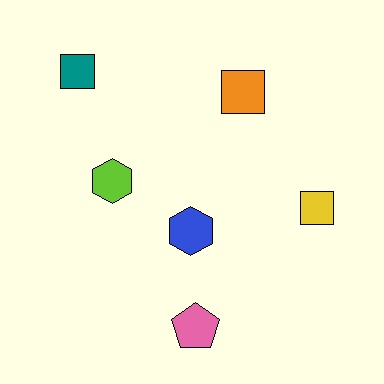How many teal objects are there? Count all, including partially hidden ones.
There is 1 teal object.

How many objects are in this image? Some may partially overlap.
There are 6 objects.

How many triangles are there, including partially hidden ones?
There are no triangles.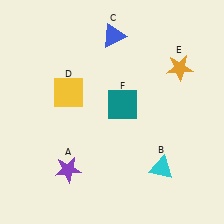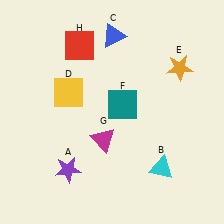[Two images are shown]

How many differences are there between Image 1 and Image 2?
There are 2 differences between the two images.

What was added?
A magenta triangle (G), a red square (H) were added in Image 2.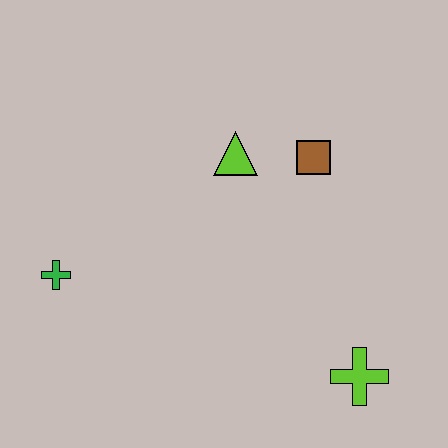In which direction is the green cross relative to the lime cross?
The green cross is to the left of the lime cross.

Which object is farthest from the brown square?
The green cross is farthest from the brown square.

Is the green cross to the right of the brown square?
No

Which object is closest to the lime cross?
The brown square is closest to the lime cross.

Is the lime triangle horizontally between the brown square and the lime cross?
No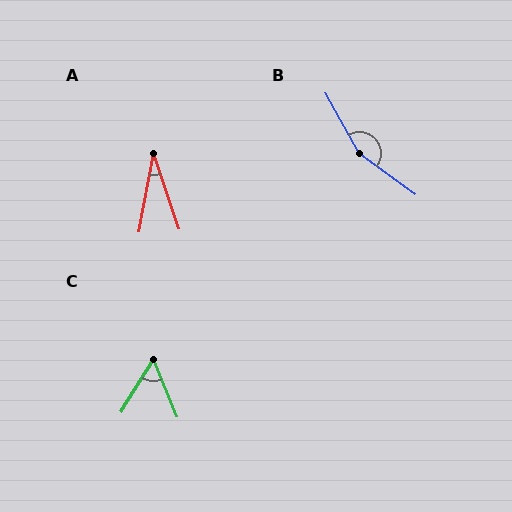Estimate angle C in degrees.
Approximately 54 degrees.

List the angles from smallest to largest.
A (30°), C (54°), B (155°).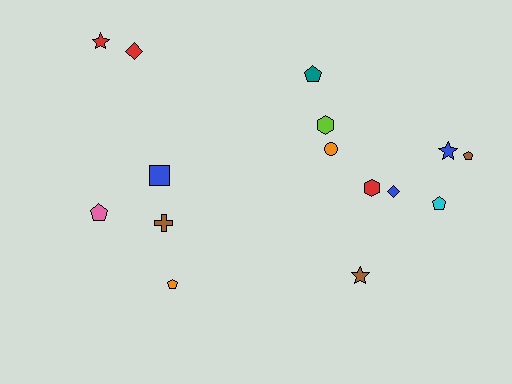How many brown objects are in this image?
There are 3 brown objects.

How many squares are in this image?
There is 1 square.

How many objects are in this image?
There are 15 objects.